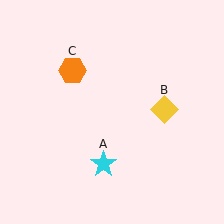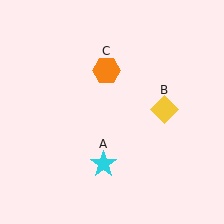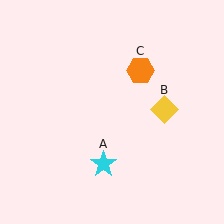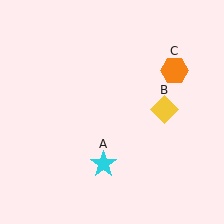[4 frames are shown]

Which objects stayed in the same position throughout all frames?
Cyan star (object A) and yellow diamond (object B) remained stationary.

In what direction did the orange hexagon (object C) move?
The orange hexagon (object C) moved right.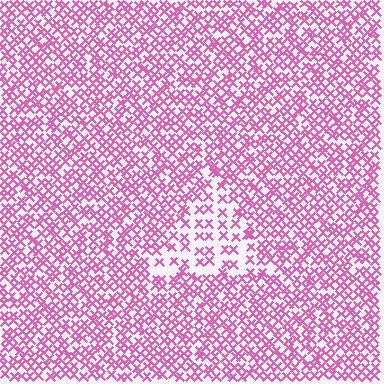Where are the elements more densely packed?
The elements are more densely packed outside the triangle boundary.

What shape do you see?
I see a triangle.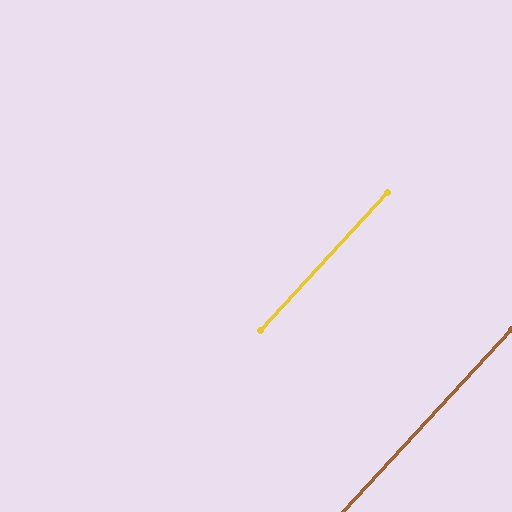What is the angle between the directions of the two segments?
Approximately 0 degrees.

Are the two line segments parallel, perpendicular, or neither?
Parallel — their directions differ by only 0.1°.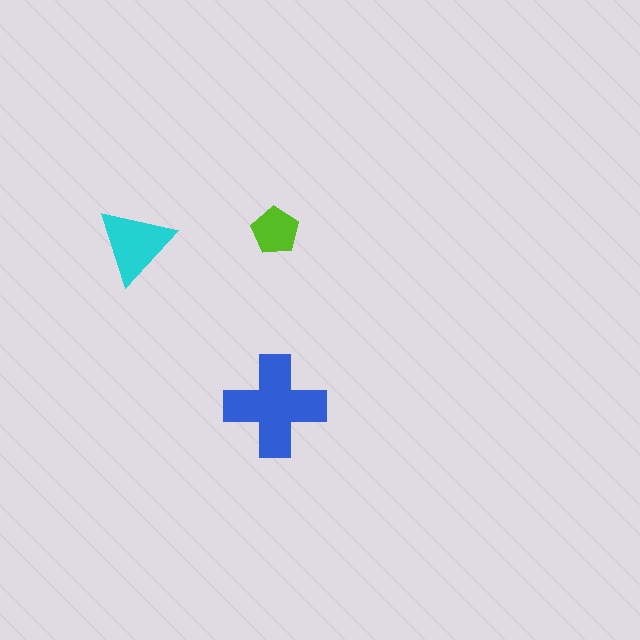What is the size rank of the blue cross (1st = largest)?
1st.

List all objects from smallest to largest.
The lime pentagon, the cyan triangle, the blue cross.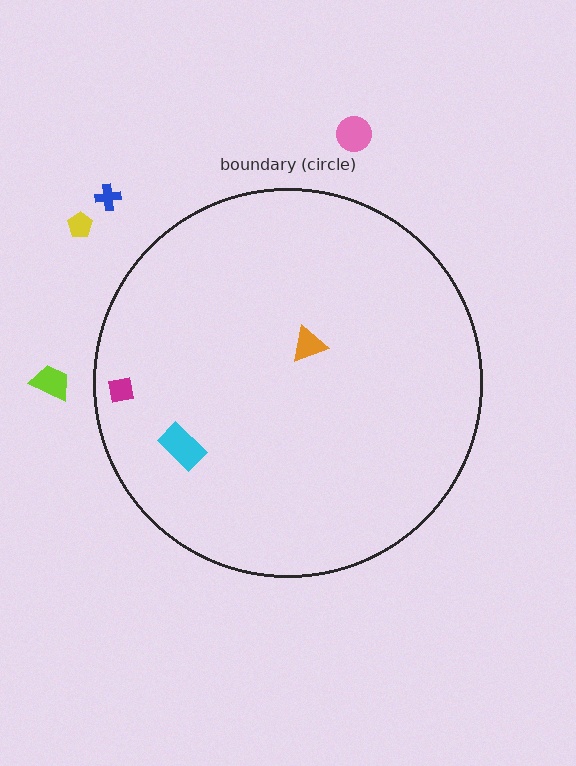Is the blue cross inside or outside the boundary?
Outside.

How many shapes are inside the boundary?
3 inside, 4 outside.